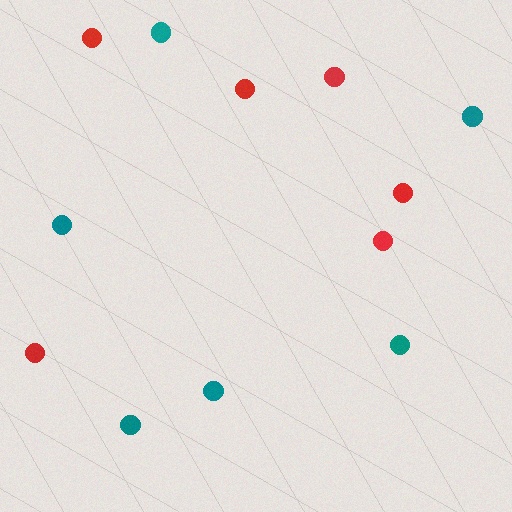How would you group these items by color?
There are 2 groups: one group of red circles (6) and one group of teal circles (6).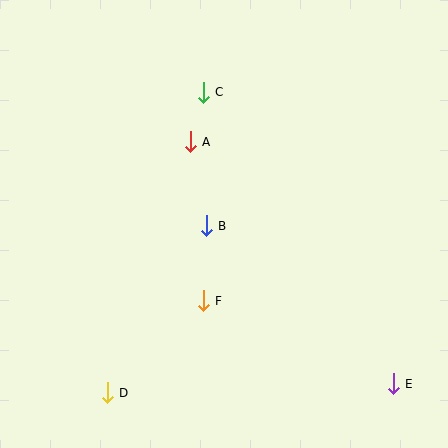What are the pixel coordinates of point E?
Point E is at (393, 384).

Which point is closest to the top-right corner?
Point C is closest to the top-right corner.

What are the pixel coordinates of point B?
Point B is at (206, 226).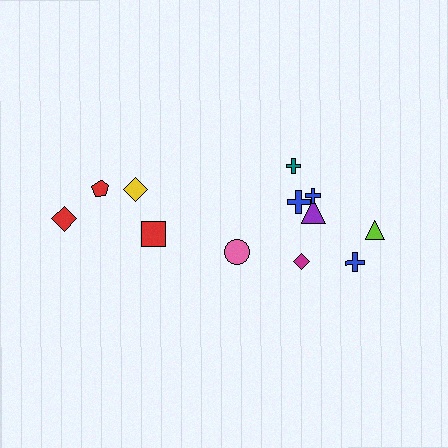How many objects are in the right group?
There are 8 objects.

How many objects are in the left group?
There are 4 objects.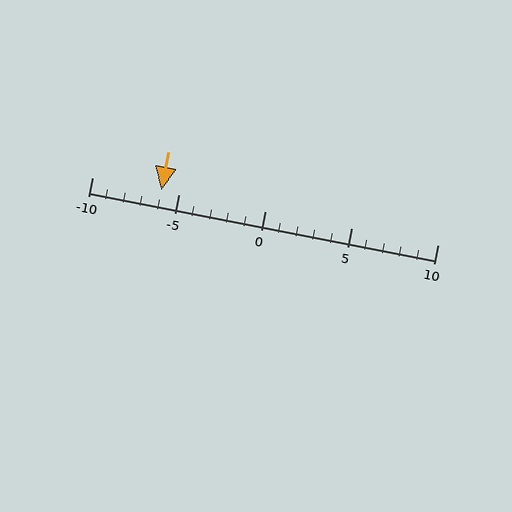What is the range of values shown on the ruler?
The ruler shows values from -10 to 10.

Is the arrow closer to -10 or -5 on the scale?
The arrow is closer to -5.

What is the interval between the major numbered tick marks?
The major tick marks are spaced 5 units apart.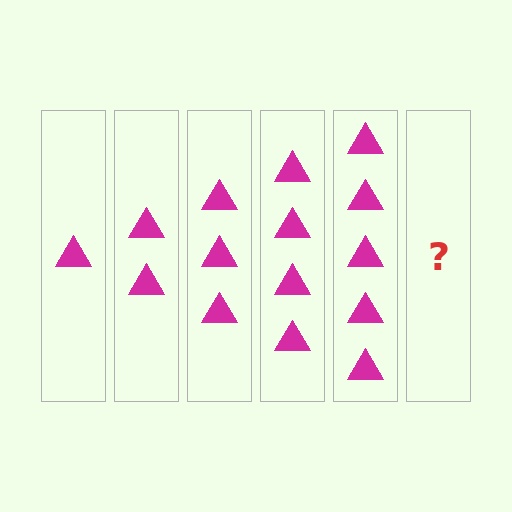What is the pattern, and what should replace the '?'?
The pattern is that each step adds one more triangle. The '?' should be 6 triangles.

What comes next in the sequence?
The next element should be 6 triangles.